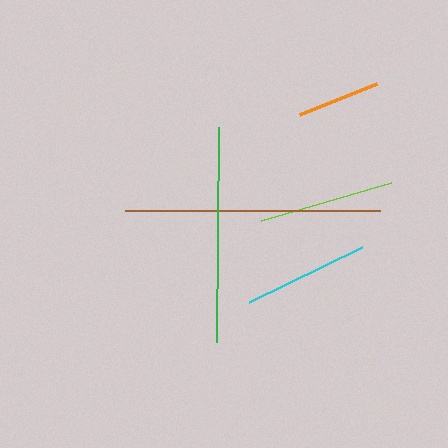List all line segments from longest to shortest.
From longest to shortest: brown, green, lime, cyan, orange.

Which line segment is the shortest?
The orange line is the shortest at approximately 82 pixels.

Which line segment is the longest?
The brown line is the longest at approximately 255 pixels.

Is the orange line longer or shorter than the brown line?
The brown line is longer than the orange line.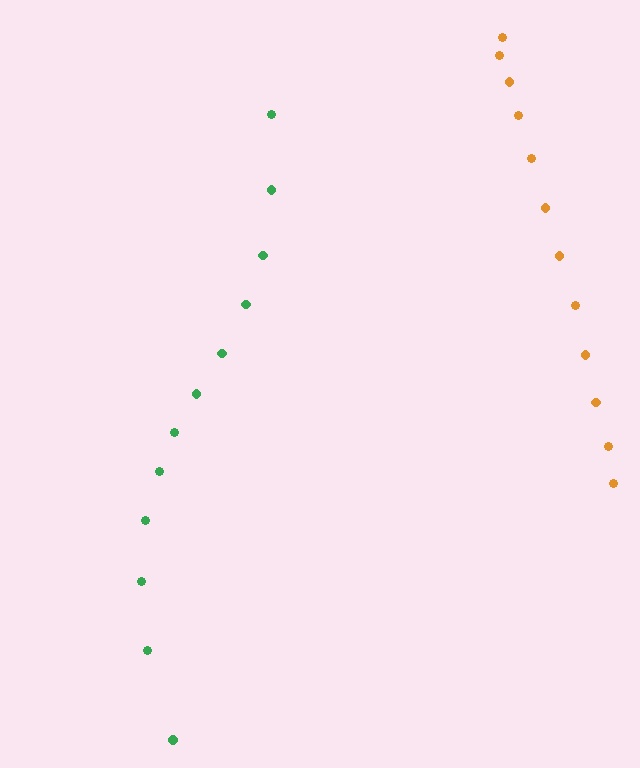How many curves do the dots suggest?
There are 2 distinct paths.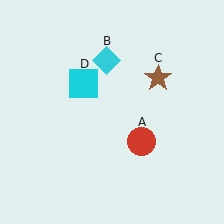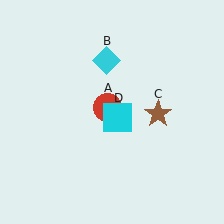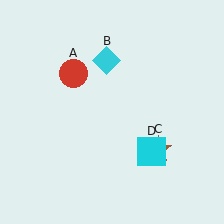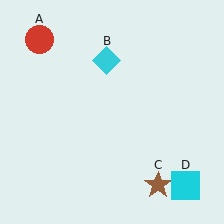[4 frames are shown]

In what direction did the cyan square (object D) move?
The cyan square (object D) moved down and to the right.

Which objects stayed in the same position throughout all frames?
Cyan diamond (object B) remained stationary.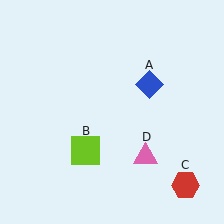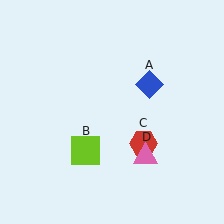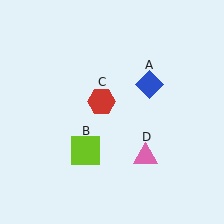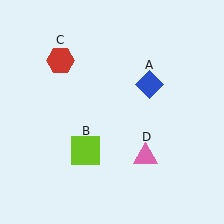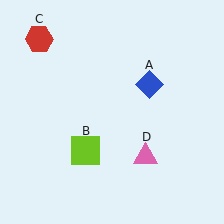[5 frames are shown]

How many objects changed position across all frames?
1 object changed position: red hexagon (object C).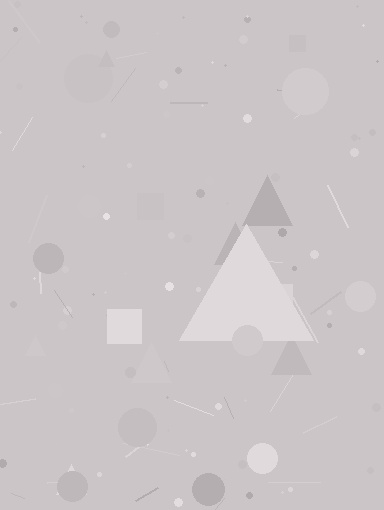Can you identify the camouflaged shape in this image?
The camouflaged shape is a triangle.